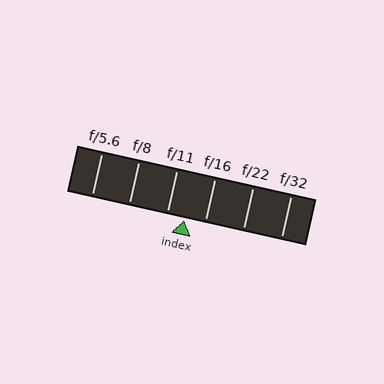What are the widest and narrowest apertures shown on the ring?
The widest aperture shown is f/5.6 and the narrowest is f/32.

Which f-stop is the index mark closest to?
The index mark is closest to f/11.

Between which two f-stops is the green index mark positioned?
The index mark is between f/11 and f/16.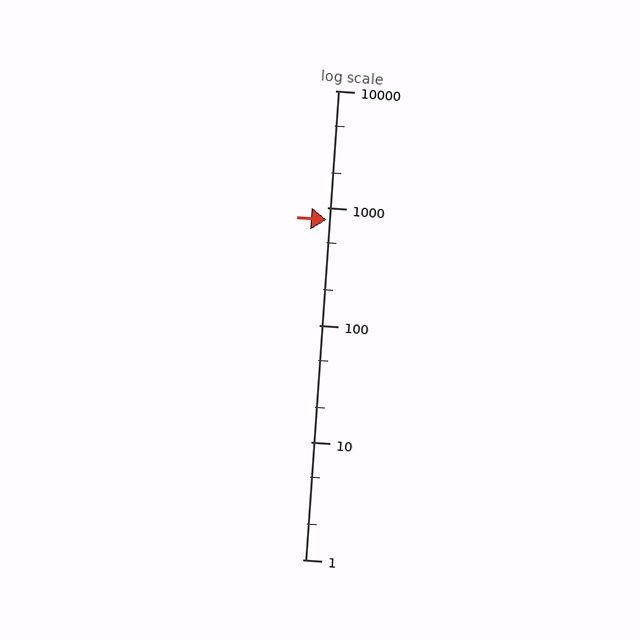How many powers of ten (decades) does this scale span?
The scale spans 4 decades, from 1 to 10000.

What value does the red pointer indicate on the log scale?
The pointer indicates approximately 790.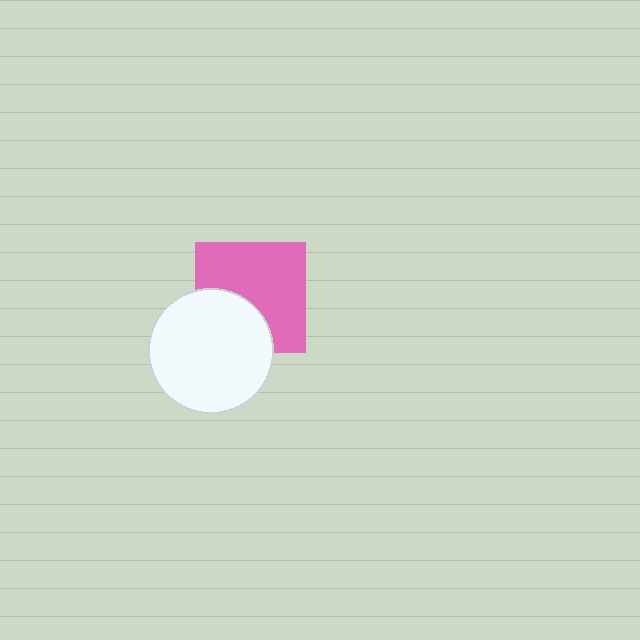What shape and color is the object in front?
The object in front is a white circle.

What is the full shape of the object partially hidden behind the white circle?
The partially hidden object is a pink square.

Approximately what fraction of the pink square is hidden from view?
Roughly 35% of the pink square is hidden behind the white circle.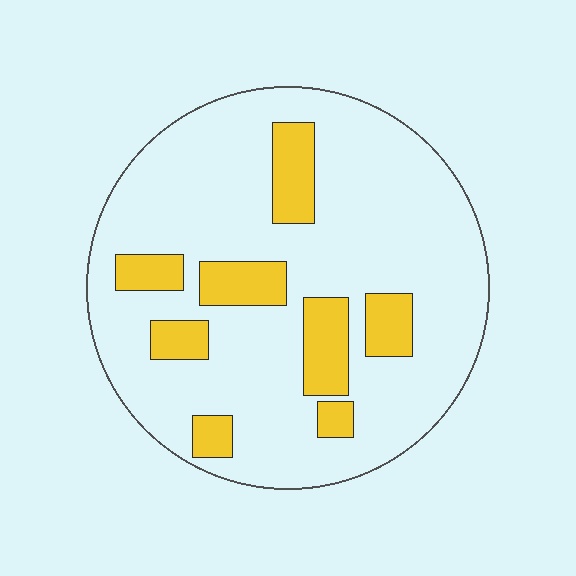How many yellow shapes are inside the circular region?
8.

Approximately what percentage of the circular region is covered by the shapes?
Approximately 20%.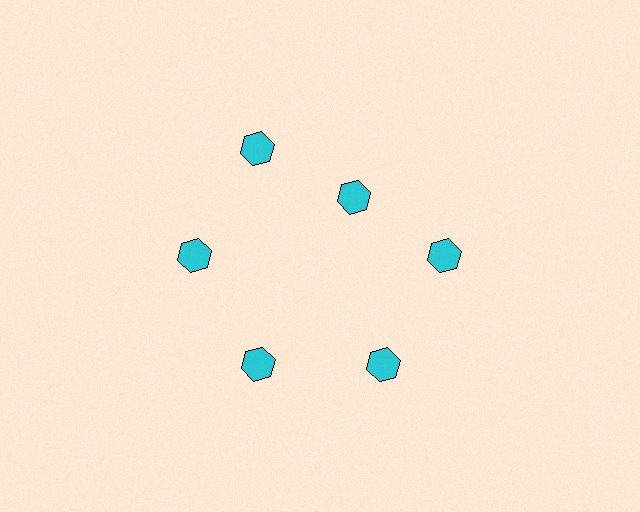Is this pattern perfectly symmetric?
No. The 6 cyan hexagons are arranged in a ring, but one element near the 1 o'clock position is pulled inward toward the center, breaking the 6-fold rotational symmetry.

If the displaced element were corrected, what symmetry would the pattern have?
It would have 6-fold rotational symmetry — the pattern would map onto itself every 60 degrees.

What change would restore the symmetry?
The symmetry would be restored by moving it outward, back onto the ring so that all 6 hexagons sit at equal angles and equal distance from the center.